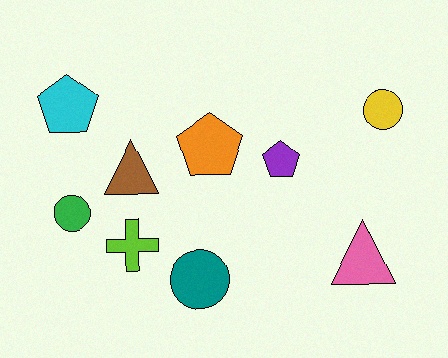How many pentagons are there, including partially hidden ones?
There are 3 pentagons.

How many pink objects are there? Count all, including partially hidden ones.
There is 1 pink object.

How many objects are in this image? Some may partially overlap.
There are 9 objects.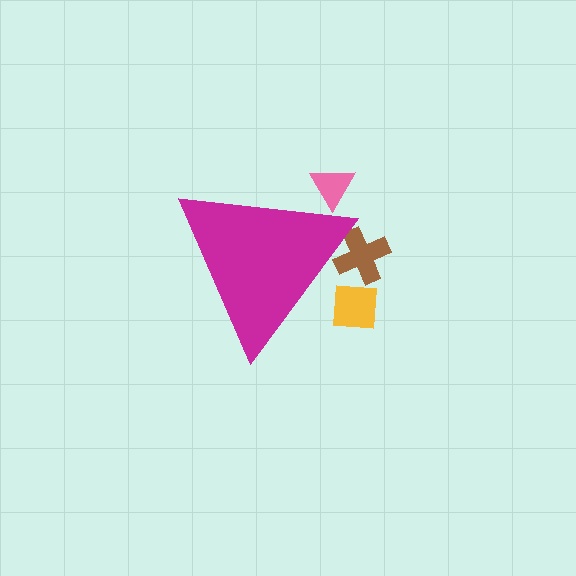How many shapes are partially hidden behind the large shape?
3 shapes are partially hidden.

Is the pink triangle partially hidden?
Yes, the pink triangle is partially hidden behind the magenta triangle.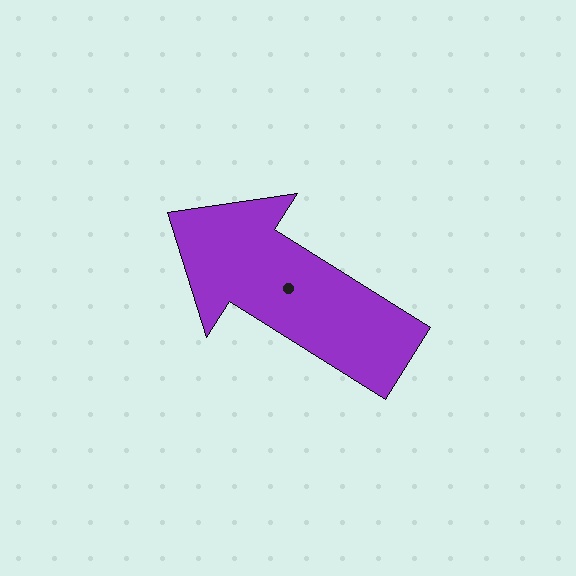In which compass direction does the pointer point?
Northwest.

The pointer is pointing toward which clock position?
Roughly 10 o'clock.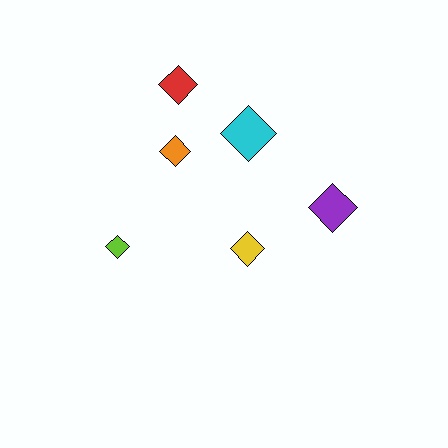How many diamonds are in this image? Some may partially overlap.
There are 6 diamonds.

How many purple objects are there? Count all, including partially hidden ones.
There is 1 purple object.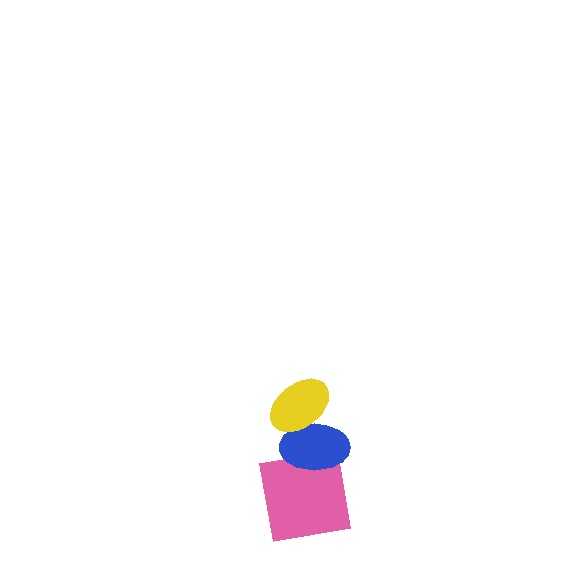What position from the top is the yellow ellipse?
The yellow ellipse is 1st from the top.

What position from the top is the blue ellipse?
The blue ellipse is 2nd from the top.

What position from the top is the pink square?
The pink square is 3rd from the top.